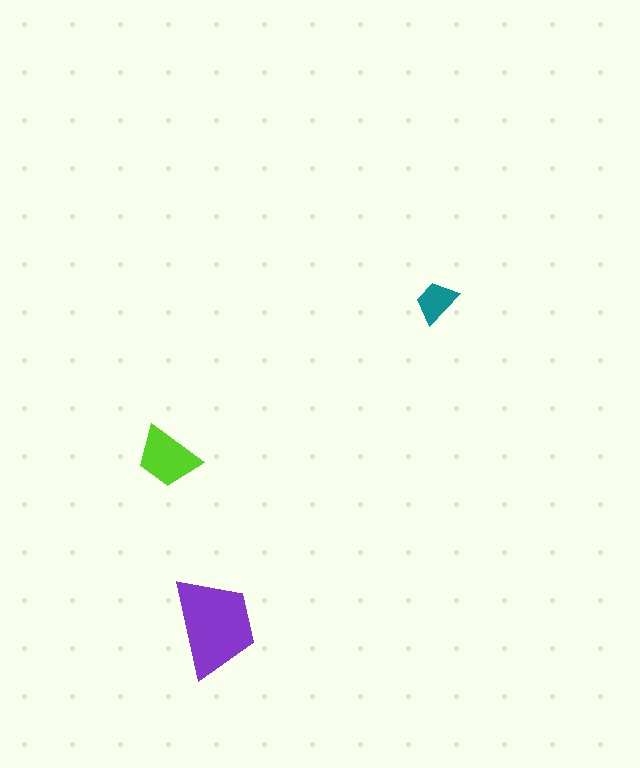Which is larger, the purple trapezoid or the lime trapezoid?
The purple one.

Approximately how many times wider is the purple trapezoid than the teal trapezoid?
About 2.5 times wider.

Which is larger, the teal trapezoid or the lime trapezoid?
The lime one.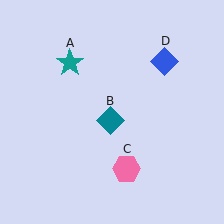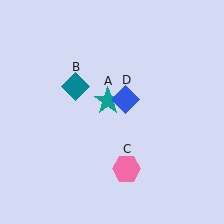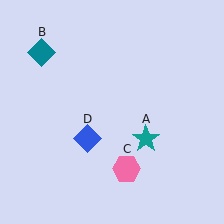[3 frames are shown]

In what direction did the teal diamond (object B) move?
The teal diamond (object B) moved up and to the left.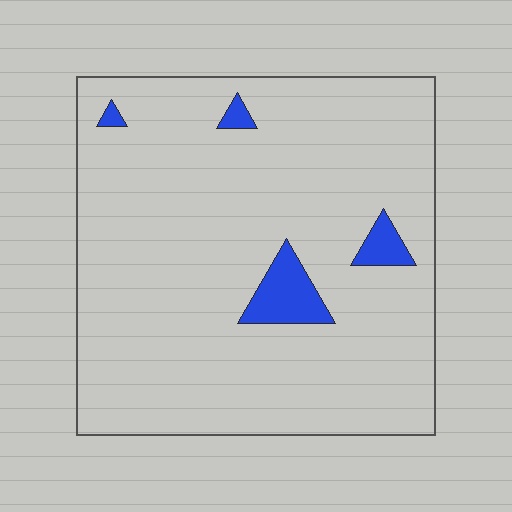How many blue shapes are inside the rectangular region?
4.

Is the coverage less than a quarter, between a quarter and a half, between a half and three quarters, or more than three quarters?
Less than a quarter.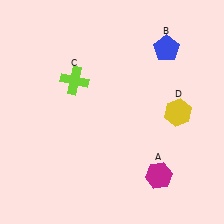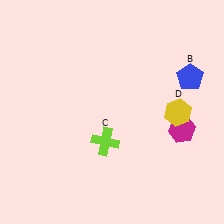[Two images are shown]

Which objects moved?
The objects that moved are: the magenta hexagon (A), the blue pentagon (B), the lime cross (C).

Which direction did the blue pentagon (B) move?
The blue pentagon (B) moved down.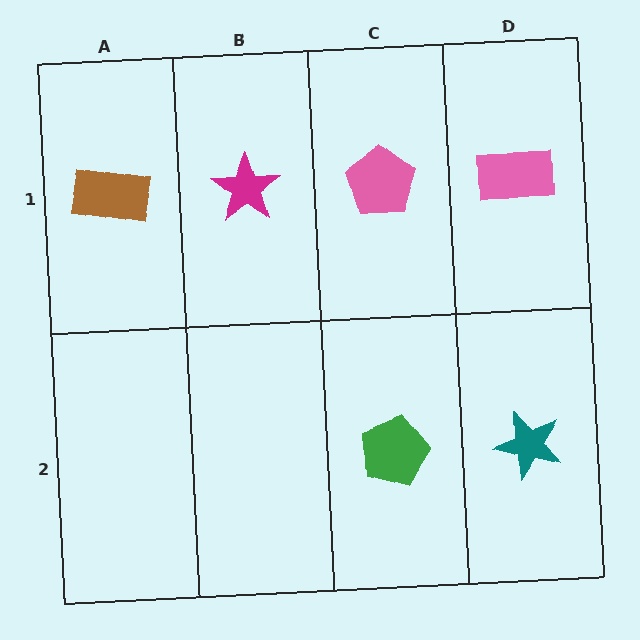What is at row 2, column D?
A teal star.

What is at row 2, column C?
A green pentagon.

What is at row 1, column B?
A magenta star.